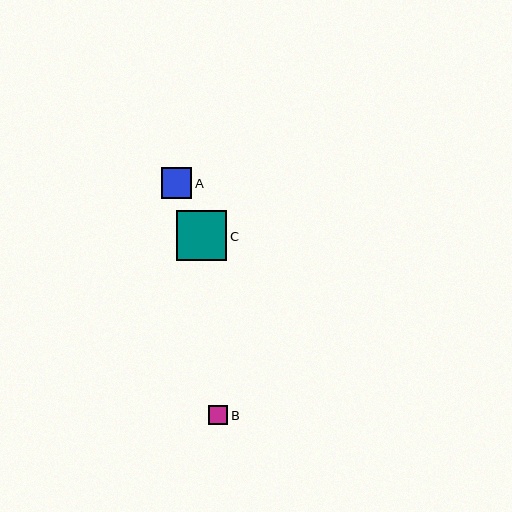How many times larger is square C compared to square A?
Square C is approximately 1.6 times the size of square A.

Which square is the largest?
Square C is the largest with a size of approximately 50 pixels.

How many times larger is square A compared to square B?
Square A is approximately 1.6 times the size of square B.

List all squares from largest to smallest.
From largest to smallest: C, A, B.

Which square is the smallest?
Square B is the smallest with a size of approximately 19 pixels.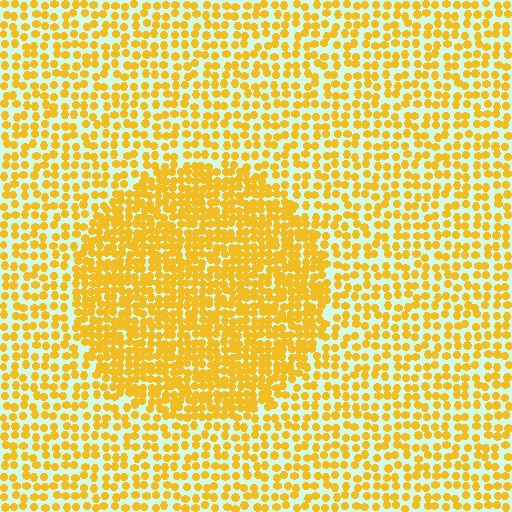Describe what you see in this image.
The image contains small yellow elements arranged at two different densities. A circle-shaped region is visible where the elements are more densely packed than the surrounding area.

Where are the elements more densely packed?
The elements are more densely packed inside the circle boundary.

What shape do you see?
I see a circle.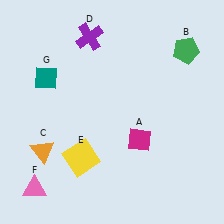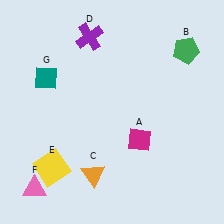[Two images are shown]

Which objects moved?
The objects that moved are: the orange triangle (C), the yellow square (E).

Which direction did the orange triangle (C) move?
The orange triangle (C) moved right.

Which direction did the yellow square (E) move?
The yellow square (E) moved left.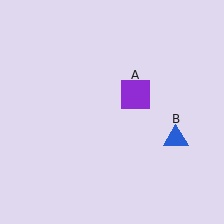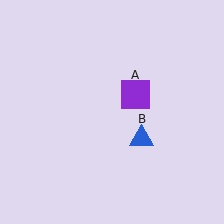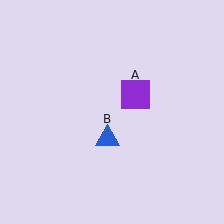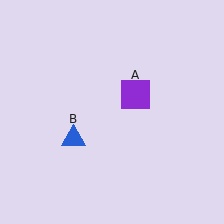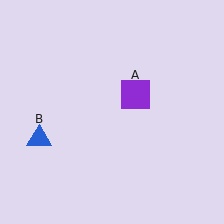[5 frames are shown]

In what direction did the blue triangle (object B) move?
The blue triangle (object B) moved left.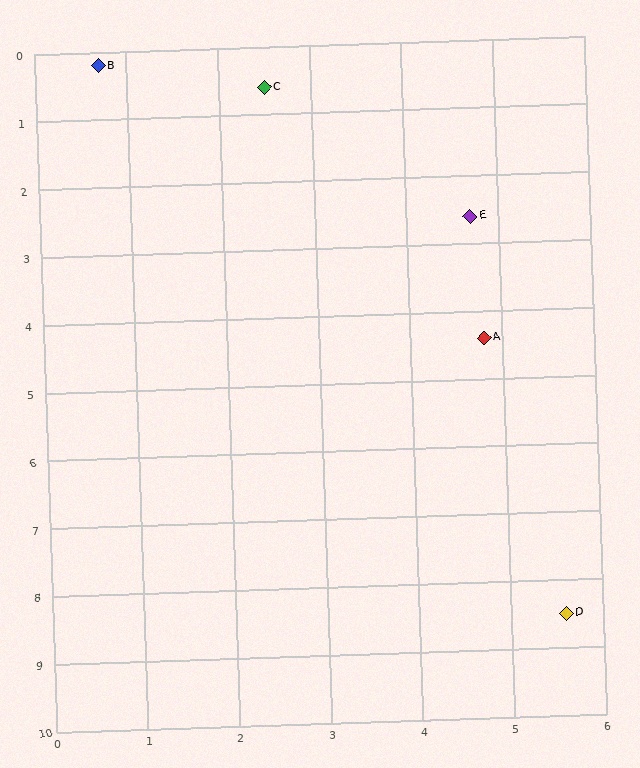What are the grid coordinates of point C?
Point C is at approximately (2.5, 0.6).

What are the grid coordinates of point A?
Point A is at approximately (4.8, 4.4).